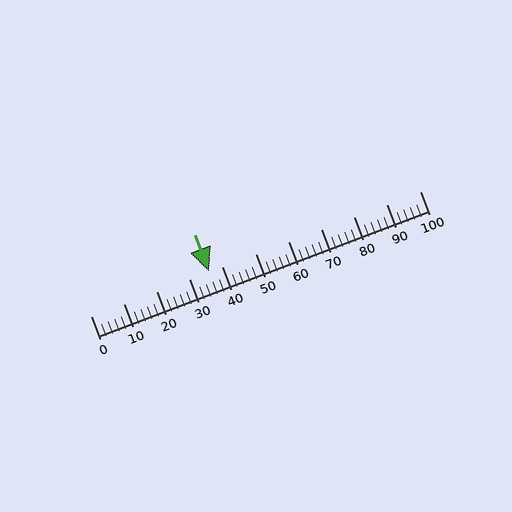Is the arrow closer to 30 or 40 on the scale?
The arrow is closer to 40.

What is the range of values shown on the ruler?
The ruler shows values from 0 to 100.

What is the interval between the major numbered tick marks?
The major tick marks are spaced 10 units apart.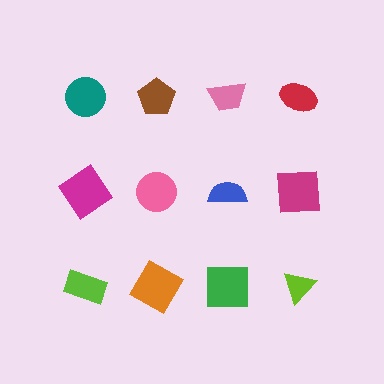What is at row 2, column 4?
A magenta square.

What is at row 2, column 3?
A blue semicircle.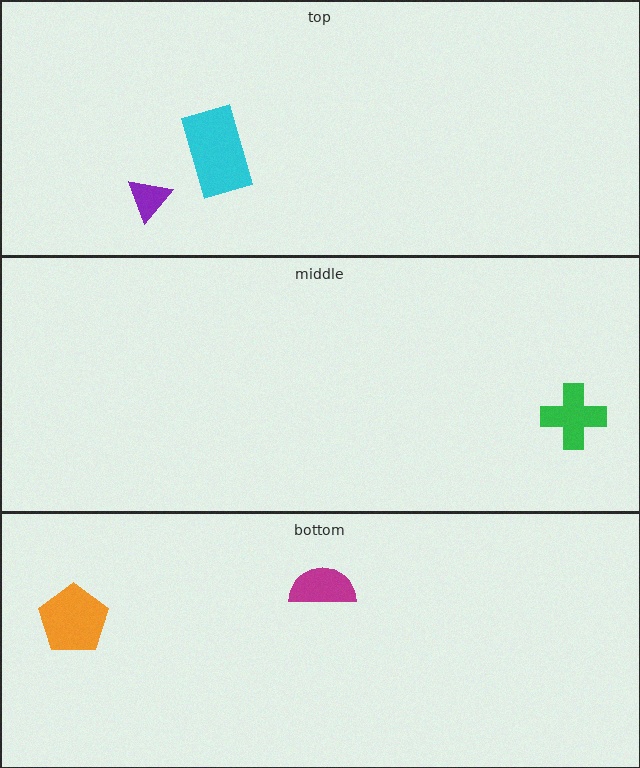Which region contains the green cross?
The middle region.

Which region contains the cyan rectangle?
The top region.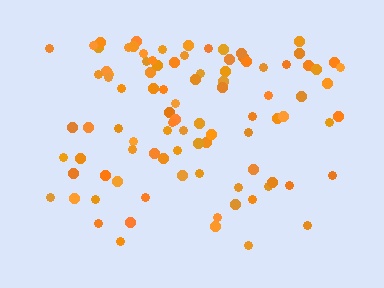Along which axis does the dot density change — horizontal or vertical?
Vertical.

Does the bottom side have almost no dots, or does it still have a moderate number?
Still a moderate number, just noticeably fewer than the top.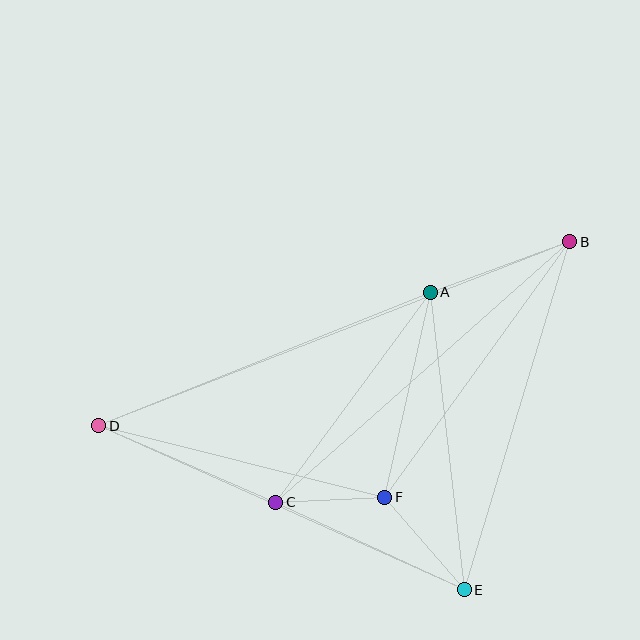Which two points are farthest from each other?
Points B and D are farthest from each other.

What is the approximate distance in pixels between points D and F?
The distance between D and F is approximately 295 pixels.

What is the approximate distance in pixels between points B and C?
The distance between B and C is approximately 393 pixels.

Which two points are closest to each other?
Points C and F are closest to each other.